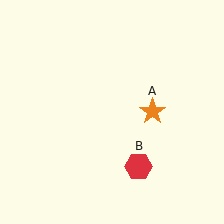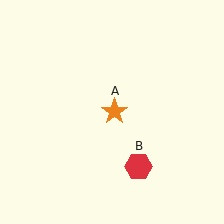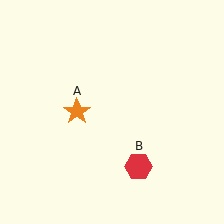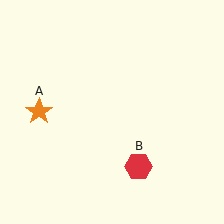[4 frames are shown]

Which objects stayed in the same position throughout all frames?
Red hexagon (object B) remained stationary.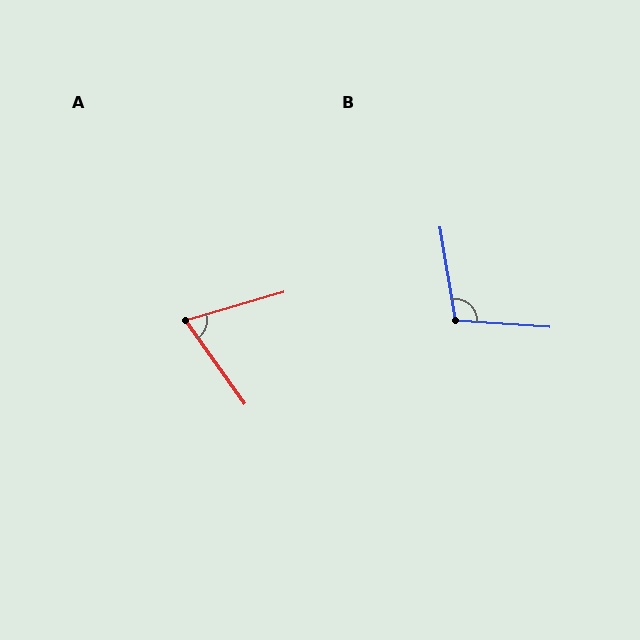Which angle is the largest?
B, at approximately 104 degrees.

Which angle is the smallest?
A, at approximately 71 degrees.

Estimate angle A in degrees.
Approximately 71 degrees.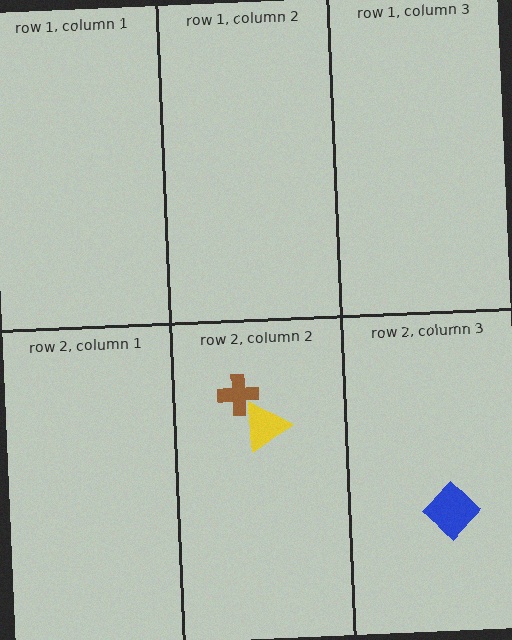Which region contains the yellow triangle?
The row 2, column 2 region.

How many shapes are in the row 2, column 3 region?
1.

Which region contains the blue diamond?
The row 2, column 3 region.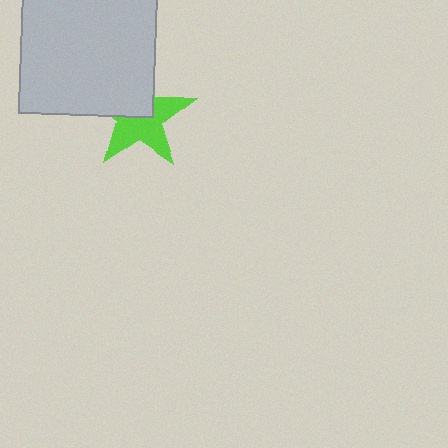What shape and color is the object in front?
The object in front is a light gray square.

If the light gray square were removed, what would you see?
You would see the complete lime star.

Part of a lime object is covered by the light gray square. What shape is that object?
It is a star.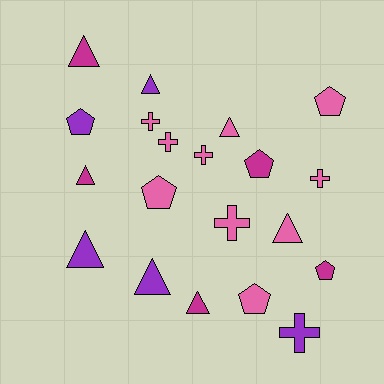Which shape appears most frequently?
Triangle, with 8 objects.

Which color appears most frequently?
Pink, with 10 objects.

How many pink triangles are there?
There are 2 pink triangles.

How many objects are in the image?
There are 20 objects.